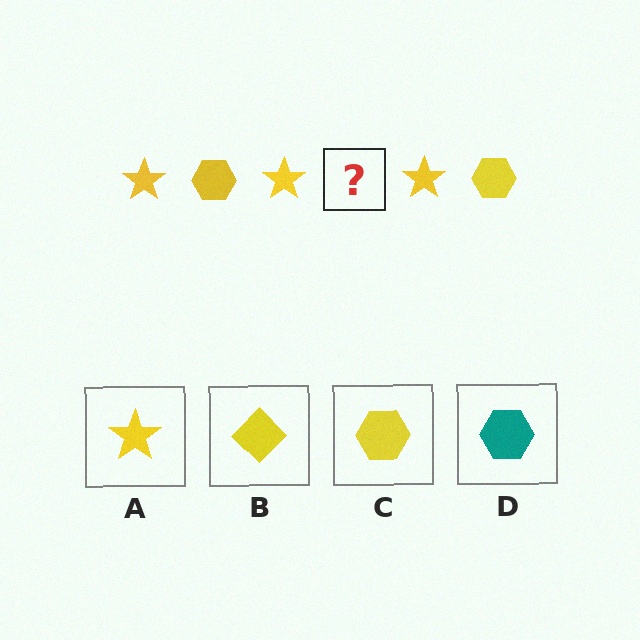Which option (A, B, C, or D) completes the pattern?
C.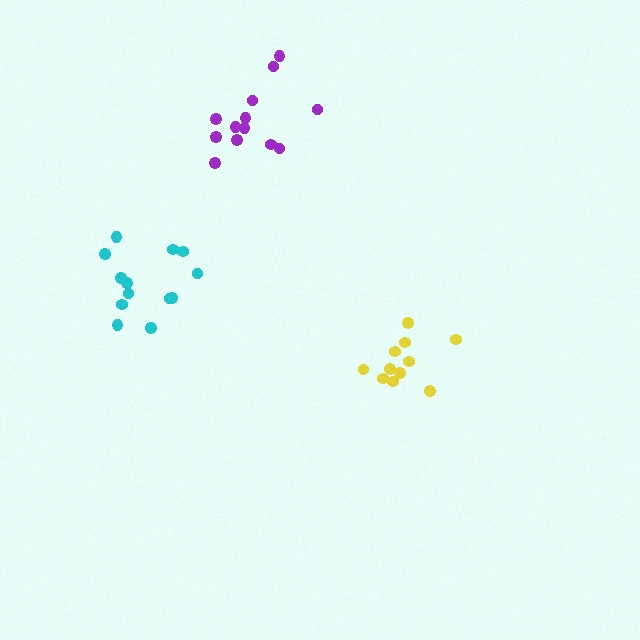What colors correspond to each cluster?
The clusters are colored: yellow, purple, cyan.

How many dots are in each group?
Group 1: 11 dots, Group 2: 13 dots, Group 3: 13 dots (37 total).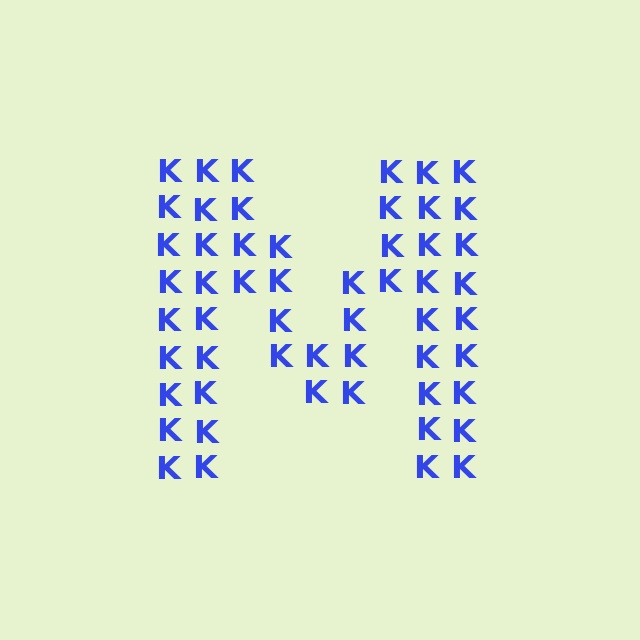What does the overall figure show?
The overall figure shows the letter M.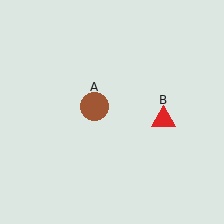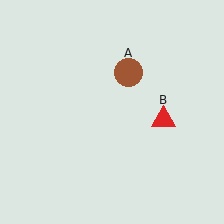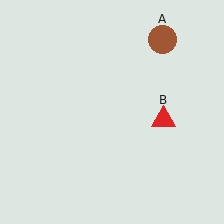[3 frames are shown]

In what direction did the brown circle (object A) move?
The brown circle (object A) moved up and to the right.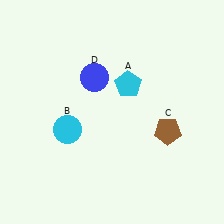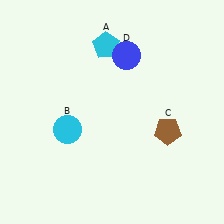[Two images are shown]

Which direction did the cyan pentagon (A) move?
The cyan pentagon (A) moved up.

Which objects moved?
The objects that moved are: the cyan pentagon (A), the blue circle (D).